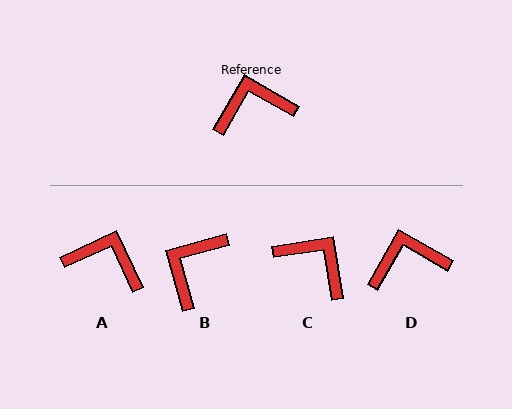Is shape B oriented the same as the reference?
No, it is off by about 45 degrees.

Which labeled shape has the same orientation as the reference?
D.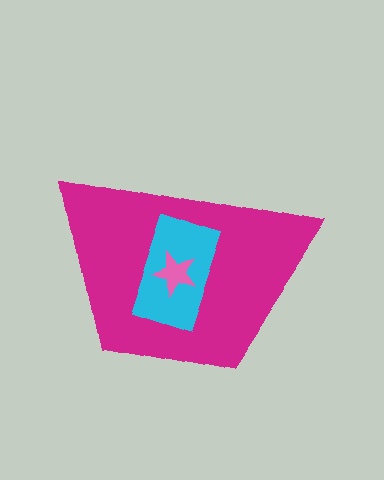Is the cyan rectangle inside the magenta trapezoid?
Yes.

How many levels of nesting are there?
3.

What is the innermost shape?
The pink star.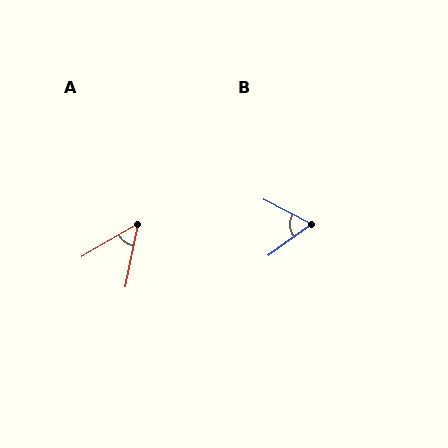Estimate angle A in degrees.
Approximately 49 degrees.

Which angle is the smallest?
A, at approximately 49 degrees.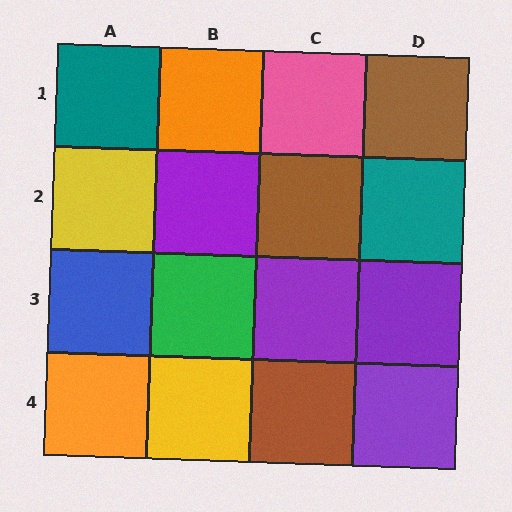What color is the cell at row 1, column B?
Orange.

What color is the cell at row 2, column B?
Purple.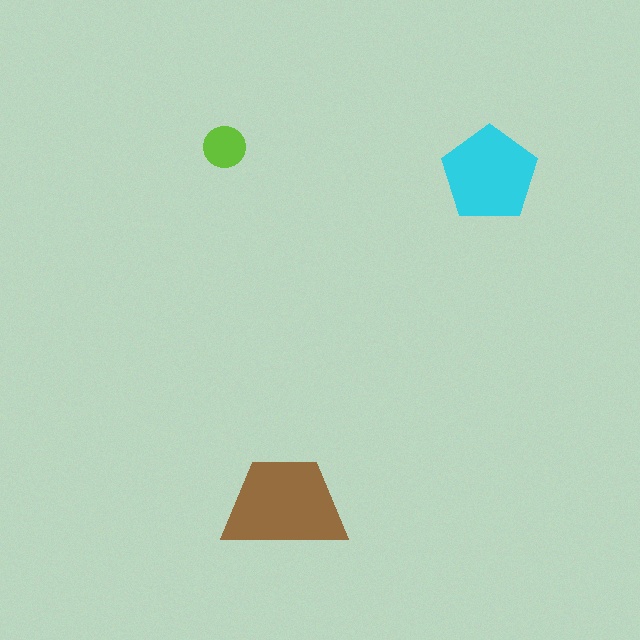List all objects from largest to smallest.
The brown trapezoid, the cyan pentagon, the lime circle.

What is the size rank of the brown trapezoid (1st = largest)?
1st.